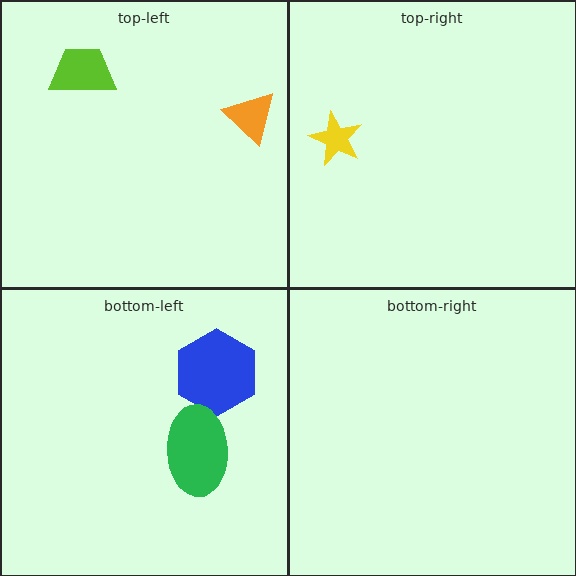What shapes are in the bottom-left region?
The blue hexagon, the green ellipse.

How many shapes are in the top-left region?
2.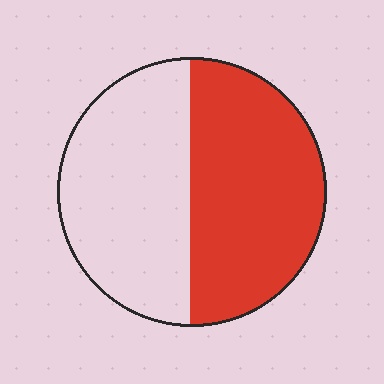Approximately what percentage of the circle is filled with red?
Approximately 50%.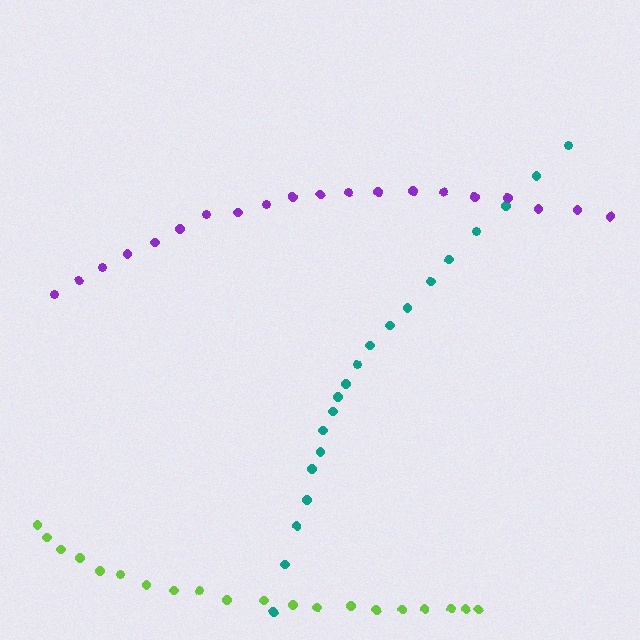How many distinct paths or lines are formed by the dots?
There are 3 distinct paths.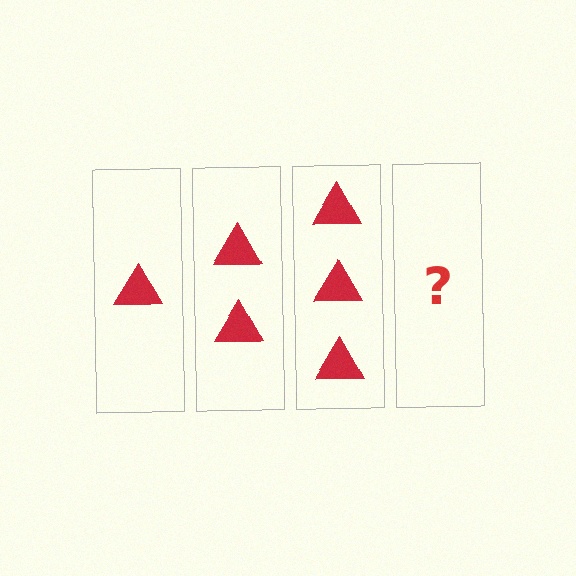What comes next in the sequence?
The next element should be 4 triangles.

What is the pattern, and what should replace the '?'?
The pattern is that each step adds one more triangle. The '?' should be 4 triangles.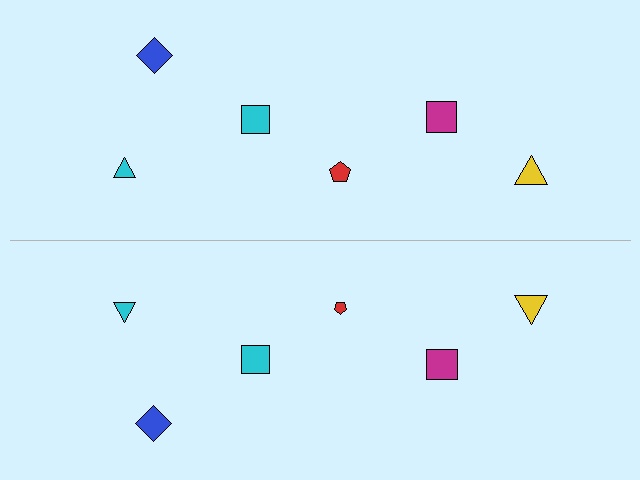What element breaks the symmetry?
The red pentagon on the bottom side has a different size than its mirror counterpart.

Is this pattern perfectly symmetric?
No, the pattern is not perfectly symmetric. The red pentagon on the bottom side has a different size than its mirror counterpart.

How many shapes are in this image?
There are 12 shapes in this image.